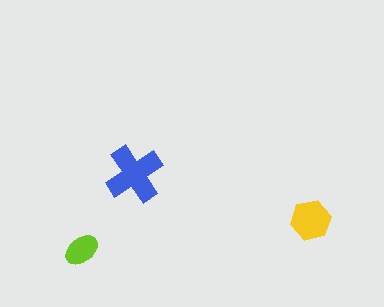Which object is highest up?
The blue cross is topmost.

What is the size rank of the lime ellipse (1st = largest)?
3rd.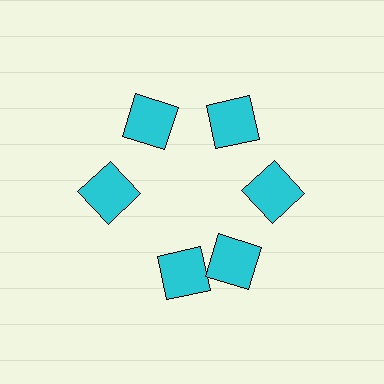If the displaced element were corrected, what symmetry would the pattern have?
It would have 6-fold rotational symmetry — the pattern would map onto itself every 60 degrees.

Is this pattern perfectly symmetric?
No. The 6 cyan squares are arranged in a ring, but one element near the 7 o'clock position is rotated out of alignment along the ring, breaking the 6-fold rotational symmetry.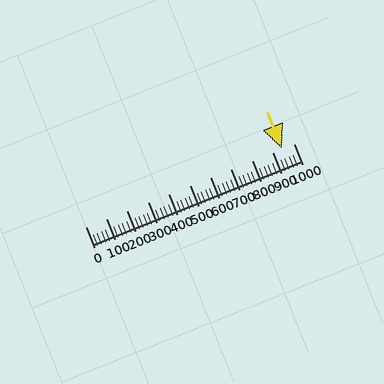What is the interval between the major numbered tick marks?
The major tick marks are spaced 100 units apart.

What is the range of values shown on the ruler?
The ruler shows values from 0 to 1000.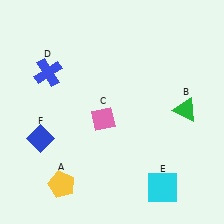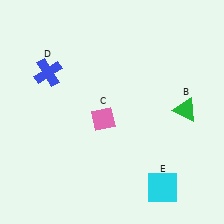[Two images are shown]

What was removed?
The yellow pentagon (A), the blue diamond (F) were removed in Image 2.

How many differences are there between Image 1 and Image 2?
There are 2 differences between the two images.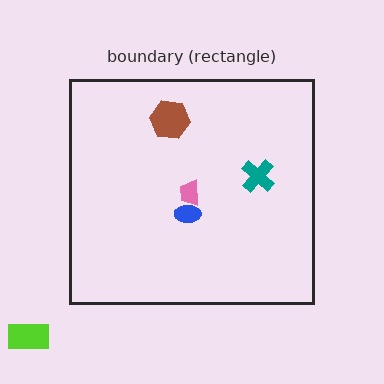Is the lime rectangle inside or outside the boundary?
Outside.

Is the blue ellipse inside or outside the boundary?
Inside.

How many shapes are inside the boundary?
4 inside, 1 outside.